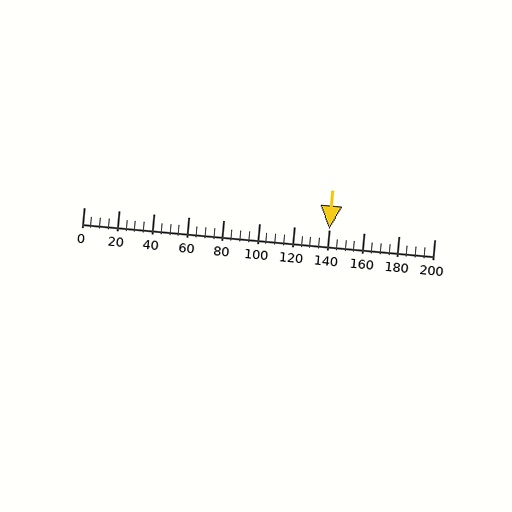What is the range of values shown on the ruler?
The ruler shows values from 0 to 200.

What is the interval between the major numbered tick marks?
The major tick marks are spaced 20 units apart.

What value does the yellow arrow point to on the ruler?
The yellow arrow points to approximately 140.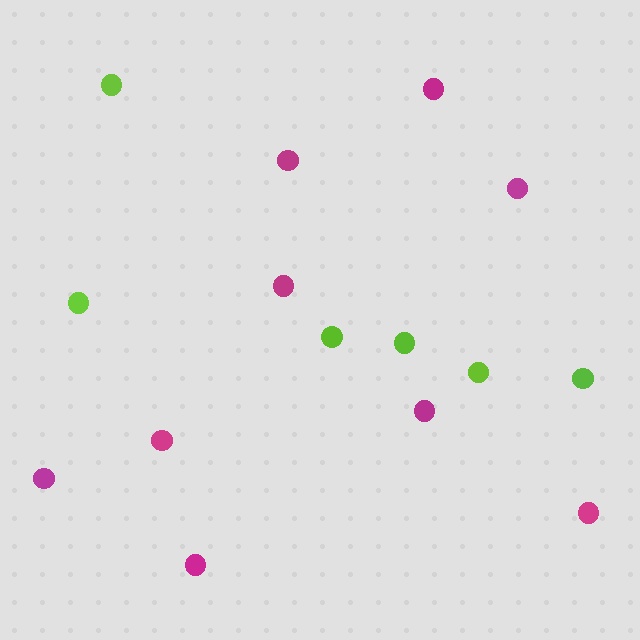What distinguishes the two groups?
There are 2 groups: one group of lime circles (6) and one group of magenta circles (9).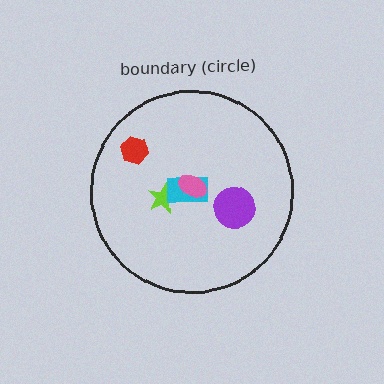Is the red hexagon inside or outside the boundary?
Inside.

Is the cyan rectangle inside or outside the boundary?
Inside.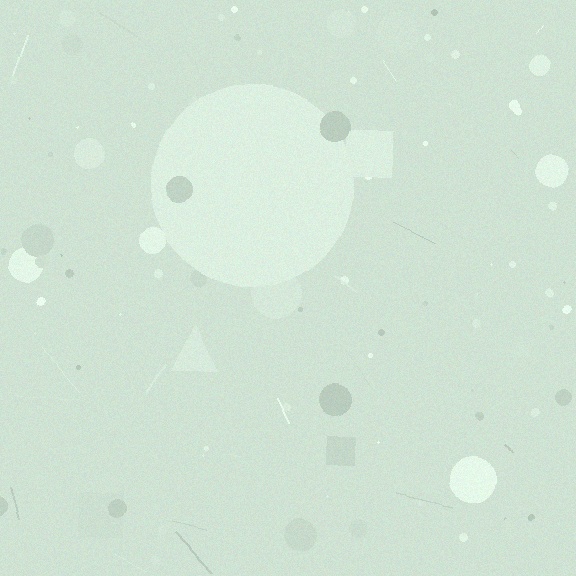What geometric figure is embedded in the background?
A circle is embedded in the background.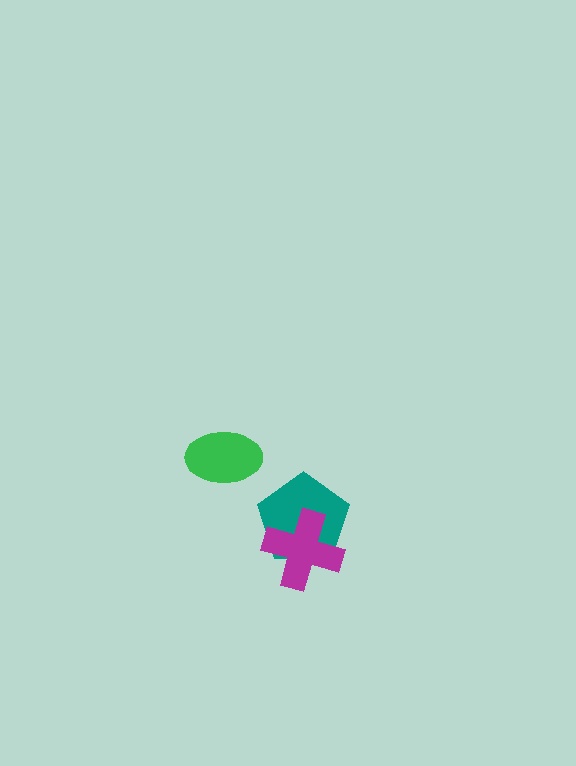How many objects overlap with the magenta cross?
1 object overlaps with the magenta cross.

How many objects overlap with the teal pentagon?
1 object overlaps with the teal pentagon.